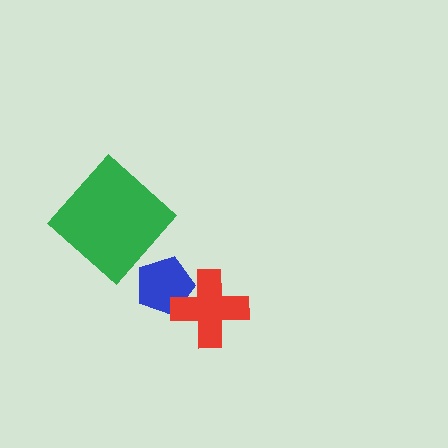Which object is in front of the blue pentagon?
The red cross is in front of the blue pentagon.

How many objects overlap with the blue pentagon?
1 object overlaps with the blue pentagon.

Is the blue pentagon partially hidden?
Yes, it is partially covered by another shape.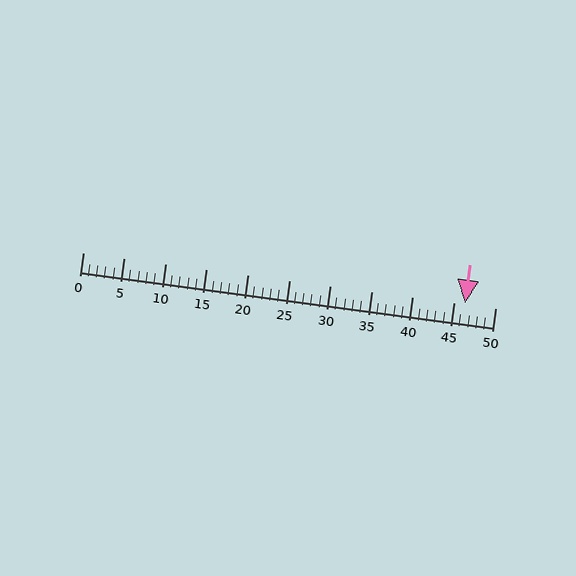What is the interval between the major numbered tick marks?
The major tick marks are spaced 5 units apart.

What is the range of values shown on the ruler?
The ruler shows values from 0 to 50.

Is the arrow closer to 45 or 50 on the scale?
The arrow is closer to 45.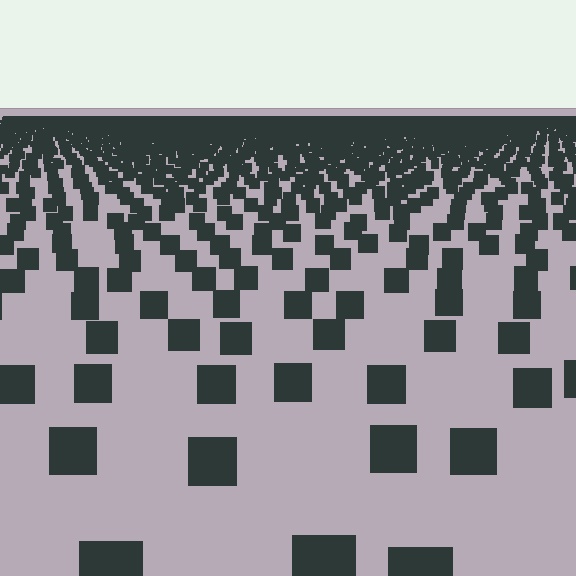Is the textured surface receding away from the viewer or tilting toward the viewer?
The surface is receding away from the viewer. Texture elements get smaller and denser toward the top.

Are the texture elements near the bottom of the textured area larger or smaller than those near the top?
Larger. Near the bottom, elements are closer to the viewer and appear at a bigger on-screen size.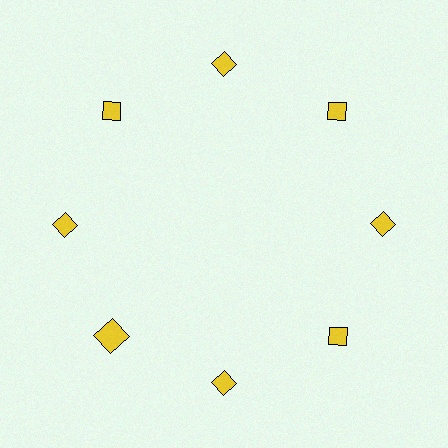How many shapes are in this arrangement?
There are 8 shapes arranged in a ring pattern.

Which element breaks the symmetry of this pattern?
The yellow square at roughly the 8 o'clock position breaks the symmetry. All other shapes are yellow diamonds.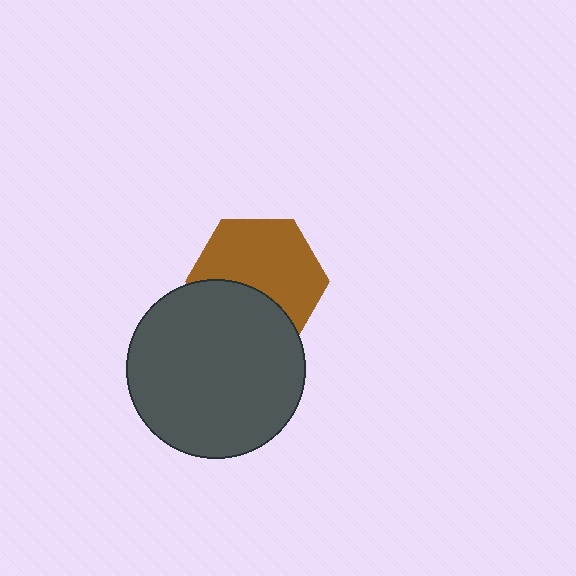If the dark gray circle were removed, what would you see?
You would see the complete brown hexagon.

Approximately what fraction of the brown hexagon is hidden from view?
Roughly 37% of the brown hexagon is hidden behind the dark gray circle.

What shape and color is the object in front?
The object in front is a dark gray circle.